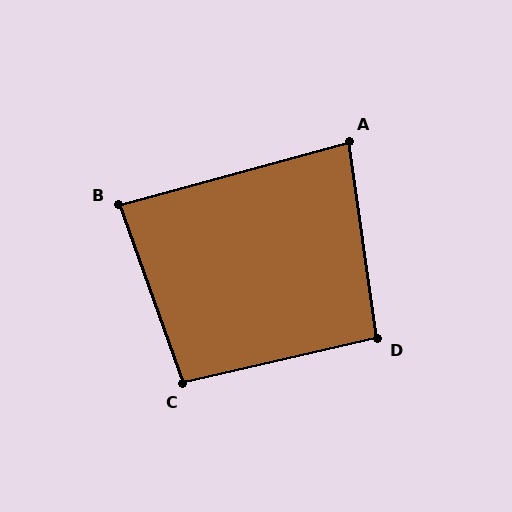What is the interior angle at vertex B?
Approximately 85 degrees (approximately right).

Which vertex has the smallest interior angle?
A, at approximately 83 degrees.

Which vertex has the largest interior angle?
C, at approximately 97 degrees.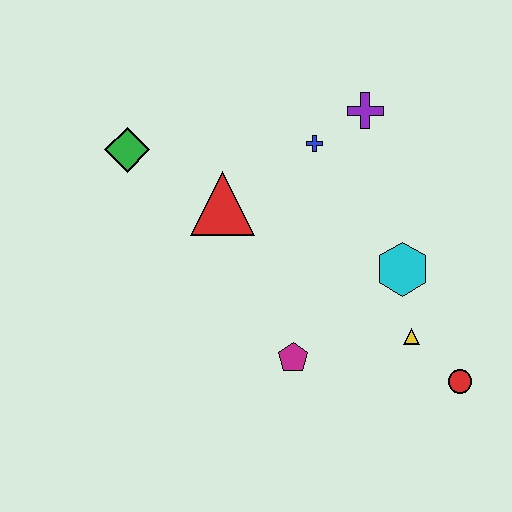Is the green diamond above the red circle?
Yes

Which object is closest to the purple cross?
The blue cross is closest to the purple cross.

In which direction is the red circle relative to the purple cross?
The red circle is below the purple cross.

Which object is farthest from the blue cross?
The red circle is farthest from the blue cross.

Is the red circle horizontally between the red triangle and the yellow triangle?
No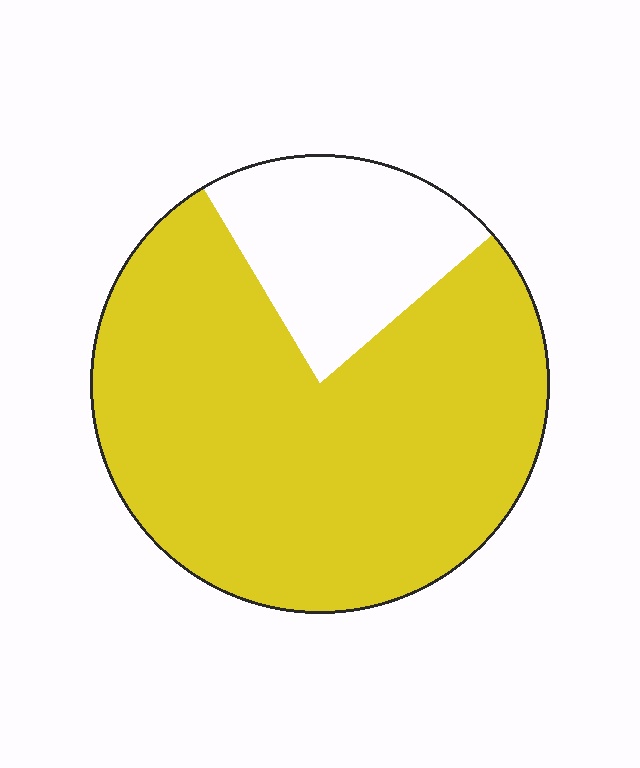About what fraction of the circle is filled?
About four fifths (4/5).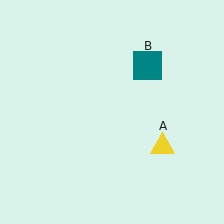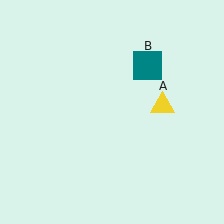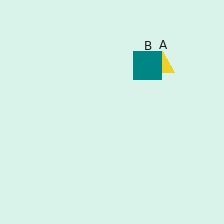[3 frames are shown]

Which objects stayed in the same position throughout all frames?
Teal square (object B) remained stationary.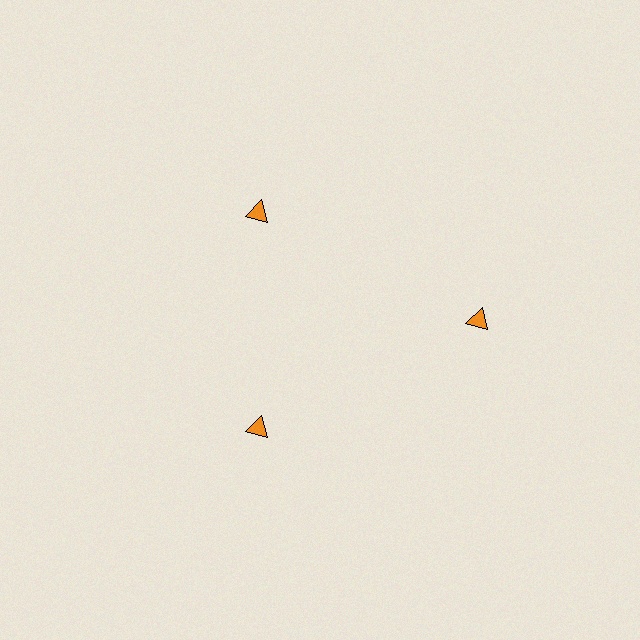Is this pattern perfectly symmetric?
No. The 3 orange triangles are arranged in a ring, but one element near the 3 o'clock position is pushed outward from the center, breaking the 3-fold rotational symmetry.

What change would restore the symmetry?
The symmetry would be restored by moving it inward, back onto the ring so that all 3 triangles sit at equal angles and equal distance from the center.